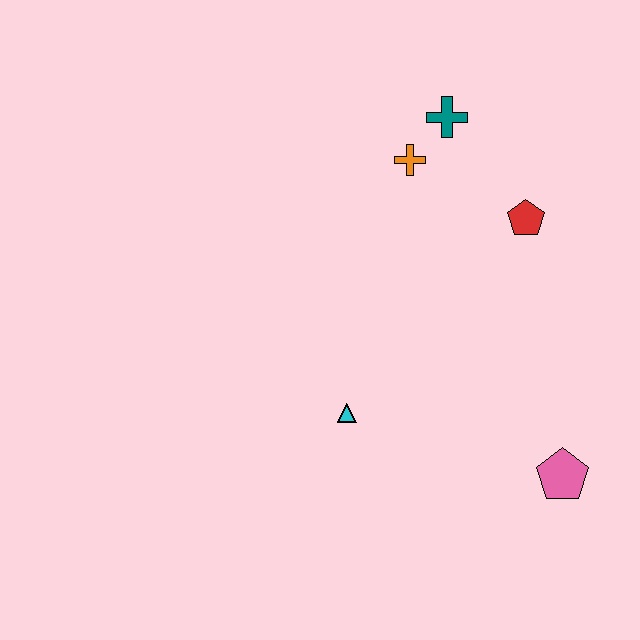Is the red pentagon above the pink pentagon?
Yes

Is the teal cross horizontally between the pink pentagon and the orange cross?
Yes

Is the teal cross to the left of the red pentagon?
Yes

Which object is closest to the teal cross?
The orange cross is closest to the teal cross.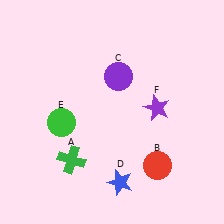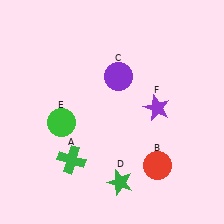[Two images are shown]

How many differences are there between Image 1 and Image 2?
There is 1 difference between the two images.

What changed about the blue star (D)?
In Image 1, D is blue. In Image 2, it changed to green.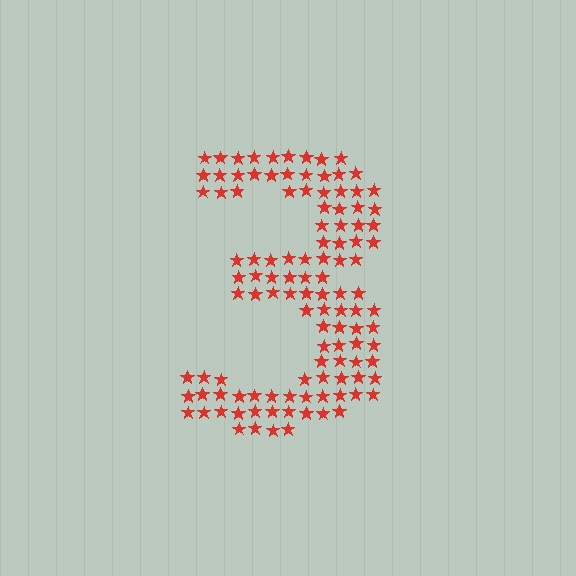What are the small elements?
The small elements are stars.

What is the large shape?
The large shape is the digit 3.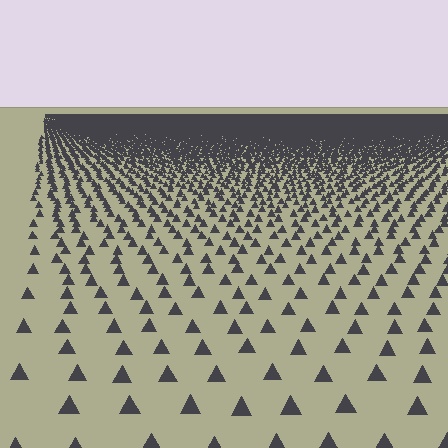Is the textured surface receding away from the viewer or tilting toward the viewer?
The surface is receding away from the viewer. Texture elements get smaller and denser toward the top.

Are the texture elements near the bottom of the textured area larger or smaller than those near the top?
Larger. Near the bottom, elements are closer to the viewer and appear at a bigger on-screen size.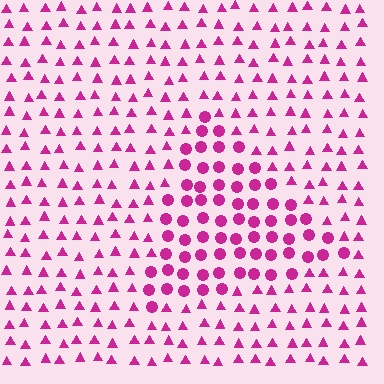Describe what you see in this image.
The image is filled with small magenta elements arranged in a uniform grid. A triangle-shaped region contains circles, while the surrounding area contains triangles. The boundary is defined purely by the change in element shape.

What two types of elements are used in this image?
The image uses circles inside the triangle region and triangles outside it.